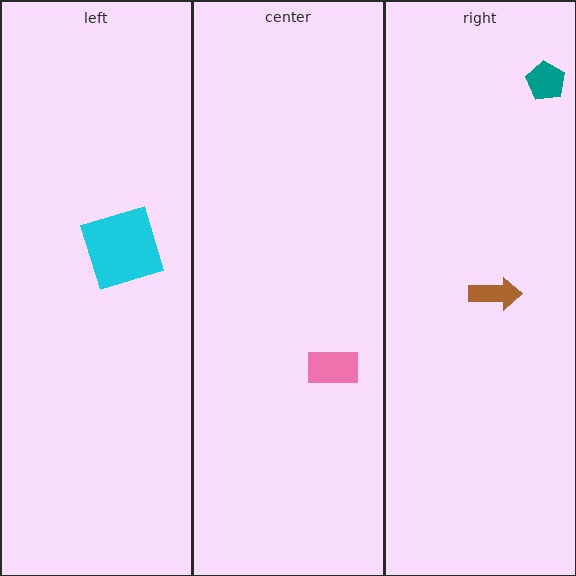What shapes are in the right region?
The teal pentagon, the brown arrow.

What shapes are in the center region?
The pink rectangle.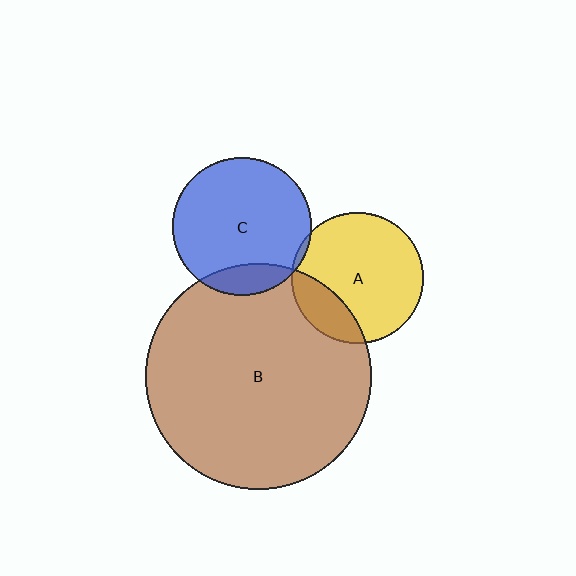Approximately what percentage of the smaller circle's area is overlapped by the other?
Approximately 20%.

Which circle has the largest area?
Circle B (brown).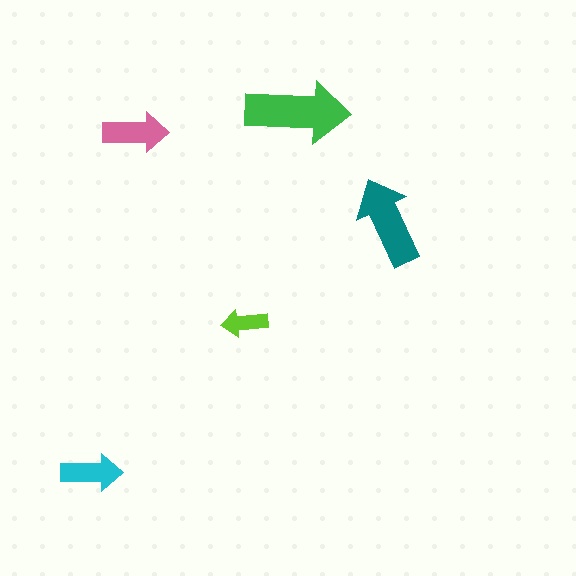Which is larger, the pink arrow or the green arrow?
The green one.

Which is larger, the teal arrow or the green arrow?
The green one.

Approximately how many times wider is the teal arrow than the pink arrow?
About 1.5 times wider.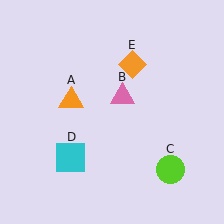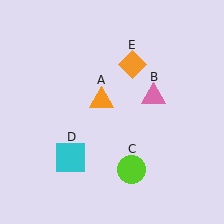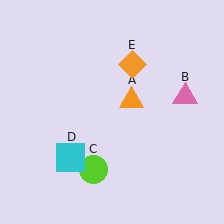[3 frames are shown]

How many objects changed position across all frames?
3 objects changed position: orange triangle (object A), pink triangle (object B), lime circle (object C).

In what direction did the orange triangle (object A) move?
The orange triangle (object A) moved right.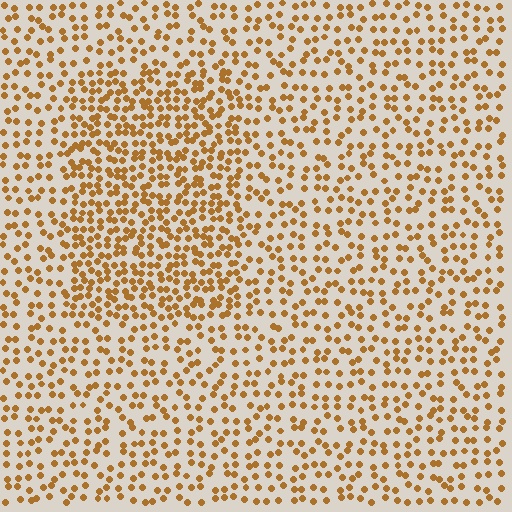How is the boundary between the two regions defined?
The boundary is defined by a change in element density (approximately 1.8x ratio). All elements are the same color, size, and shape.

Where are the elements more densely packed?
The elements are more densely packed inside the rectangle boundary.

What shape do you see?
I see a rectangle.